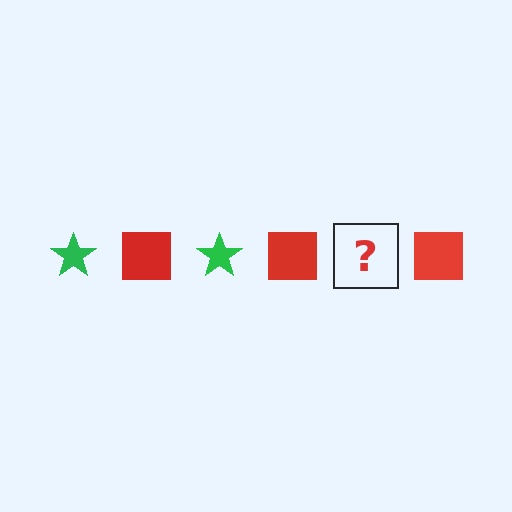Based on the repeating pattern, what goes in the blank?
The blank should be a green star.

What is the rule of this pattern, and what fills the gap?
The rule is that the pattern alternates between green star and red square. The gap should be filled with a green star.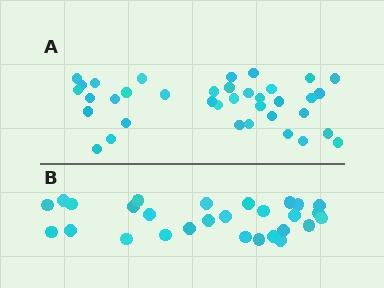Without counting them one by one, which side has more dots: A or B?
Region A (the top region) has more dots.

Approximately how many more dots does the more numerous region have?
Region A has roughly 8 or so more dots than region B.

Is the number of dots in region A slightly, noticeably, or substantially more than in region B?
Region A has noticeably more, but not dramatically so. The ratio is roughly 1.3 to 1.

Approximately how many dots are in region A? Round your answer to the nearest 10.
About 40 dots. (The exact count is 37, which rounds to 40.)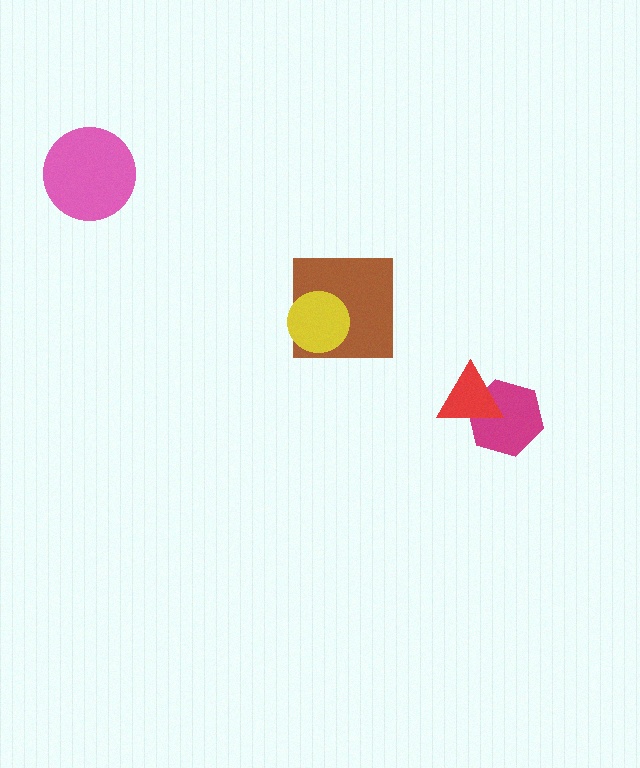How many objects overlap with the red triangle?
1 object overlaps with the red triangle.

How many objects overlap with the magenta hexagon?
1 object overlaps with the magenta hexagon.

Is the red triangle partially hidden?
No, no other shape covers it.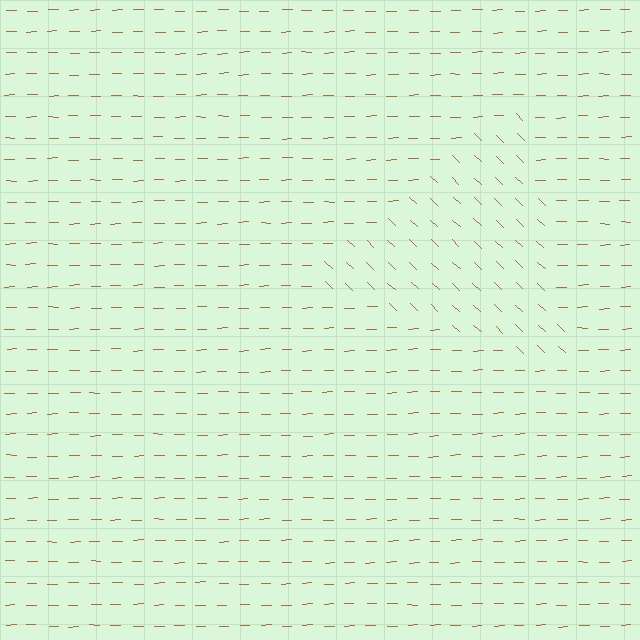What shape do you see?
I see a triangle.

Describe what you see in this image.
The image is filled with small brown line segments. A triangle region in the image has lines oriented differently from the surrounding lines, creating a visible texture boundary.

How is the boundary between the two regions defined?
The boundary is defined purely by a change in line orientation (approximately 45 degrees difference). All lines are the same color and thickness.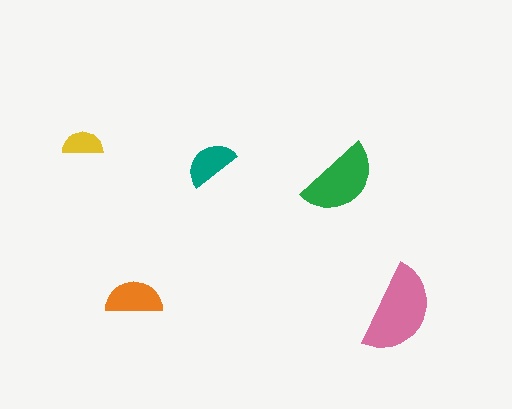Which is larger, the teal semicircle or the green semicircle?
The green one.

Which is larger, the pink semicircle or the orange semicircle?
The pink one.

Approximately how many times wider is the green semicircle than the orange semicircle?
About 1.5 times wider.